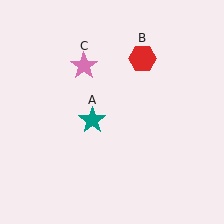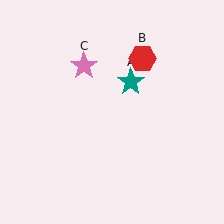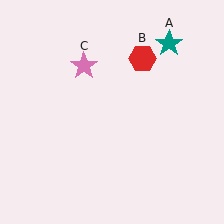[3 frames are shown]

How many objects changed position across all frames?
1 object changed position: teal star (object A).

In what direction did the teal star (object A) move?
The teal star (object A) moved up and to the right.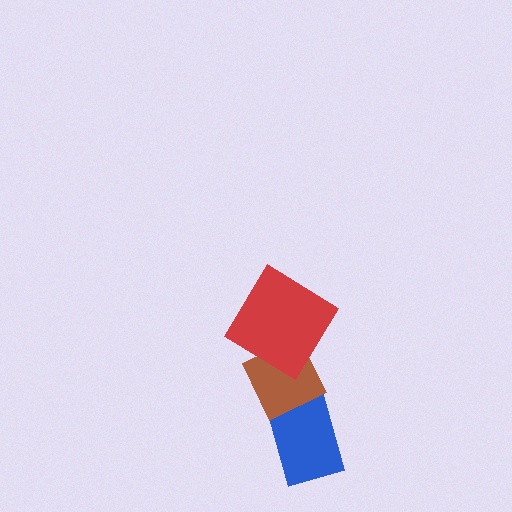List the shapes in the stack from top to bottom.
From top to bottom: the red diamond, the brown diamond, the blue rectangle.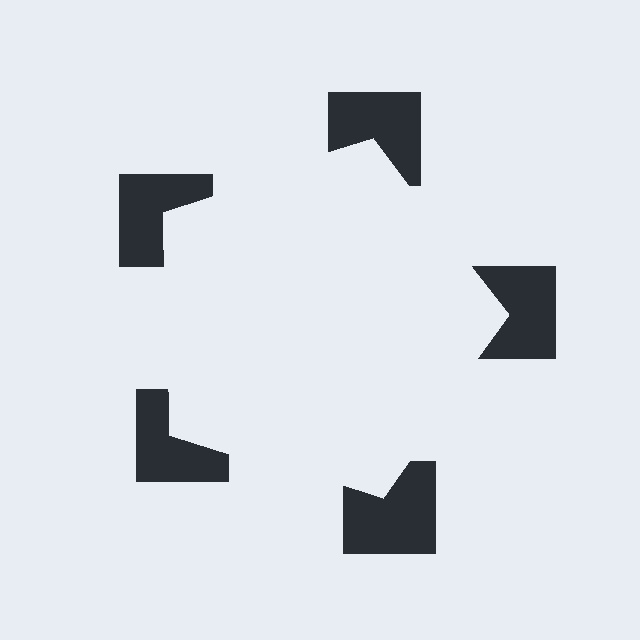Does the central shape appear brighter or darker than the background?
It typically appears slightly brighter than the background, even though no actual brightness change is drawn.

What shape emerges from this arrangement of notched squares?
An illusory pentagon — its edges are inferred from the aligned wedge cuts in the notched squares, not physically drawn.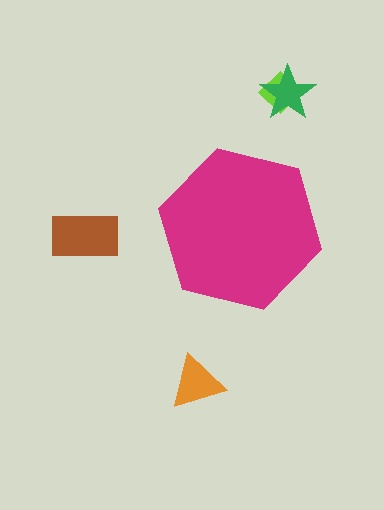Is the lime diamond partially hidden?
No, the lime diamond is fully visible.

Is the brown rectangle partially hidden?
No, the brown rectangle is fully visible.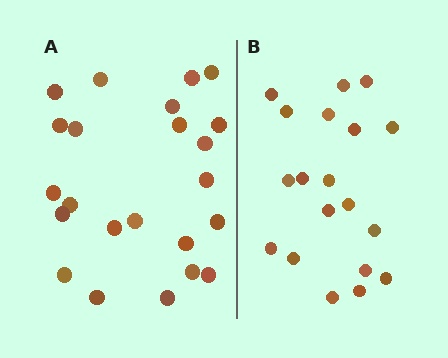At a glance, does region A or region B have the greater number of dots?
Region A (the left region) has more dots.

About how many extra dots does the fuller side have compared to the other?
Region A has about 4 more dots than region B.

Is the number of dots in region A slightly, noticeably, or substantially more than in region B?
Region A has only slightly more — the two regions are fairly close. The ratio is roughly 1.2 to 1.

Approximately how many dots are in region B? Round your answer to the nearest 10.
About 20 dots. (The exact count is 19, which rounds to 20.)